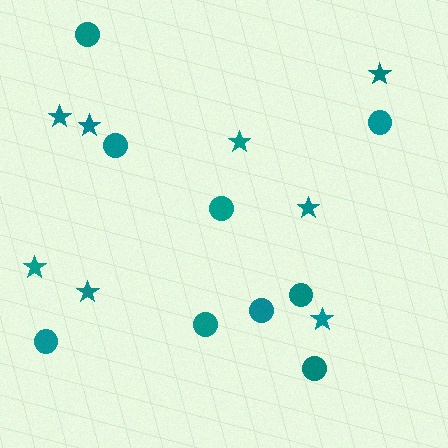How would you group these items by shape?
There are 2 groups: one group of stars (8) and one group of circles (9).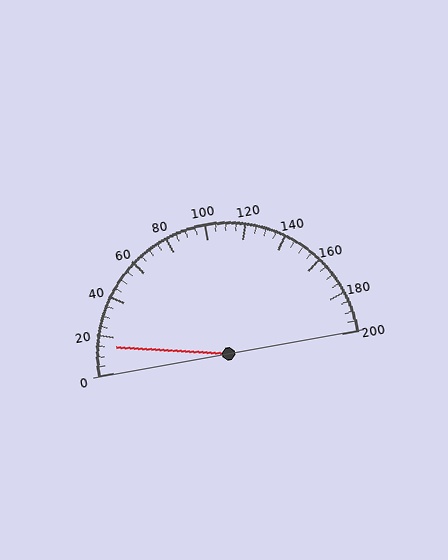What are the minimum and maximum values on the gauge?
The gauge ranges from 0 to 200.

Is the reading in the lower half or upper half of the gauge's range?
The reading is in the lower half of the range (0 to 200).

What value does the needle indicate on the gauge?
The needle indicates approximately 15.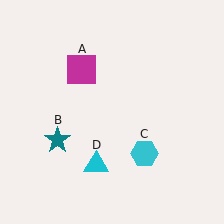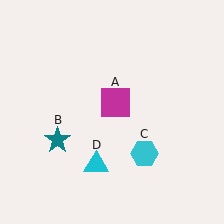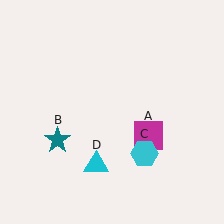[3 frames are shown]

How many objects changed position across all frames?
1 object changed position: magenta square (object A).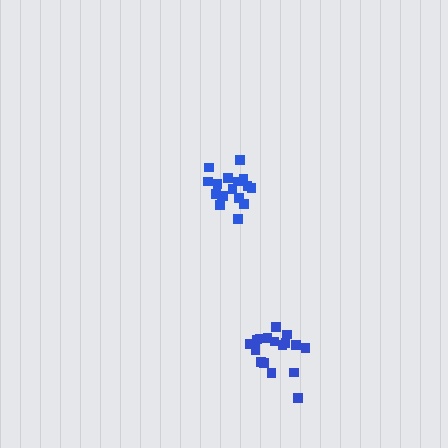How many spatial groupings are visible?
There are 2 spatial groupings.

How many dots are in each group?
Group 1: 17 dots, Group 2: 18 dots (35 total).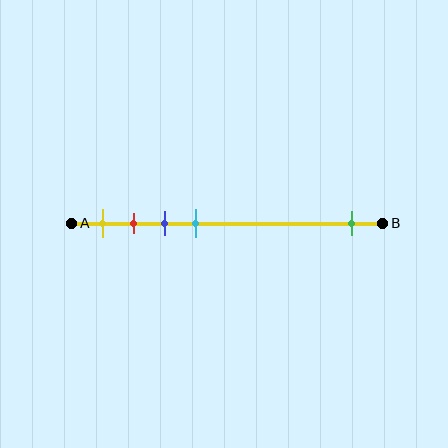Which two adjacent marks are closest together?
The red and blue marks are the closest adjacent pair.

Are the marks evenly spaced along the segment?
No, the marks are not evenly spaced.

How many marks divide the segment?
There are 5 marks dividing the segment.